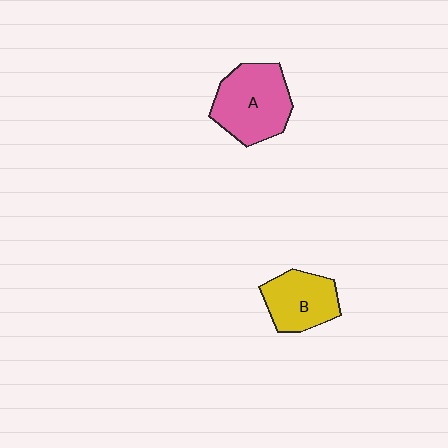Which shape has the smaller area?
Shape B (yellow).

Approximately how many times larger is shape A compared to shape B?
Approximately 1.4 times.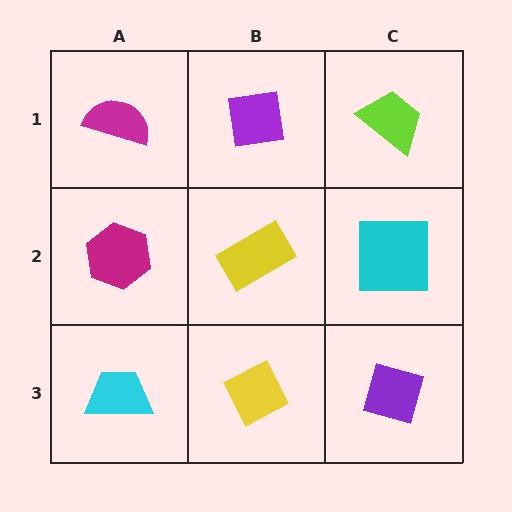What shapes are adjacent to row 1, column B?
A yellow rectangle (row 2, column B), a magenta semicircle (row 1, column A), a lime trapezoid (row 1, column C).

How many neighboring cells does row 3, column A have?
2.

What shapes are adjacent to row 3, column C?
A cyan square (row 2, column C), a yellow diamond (row 3, column B).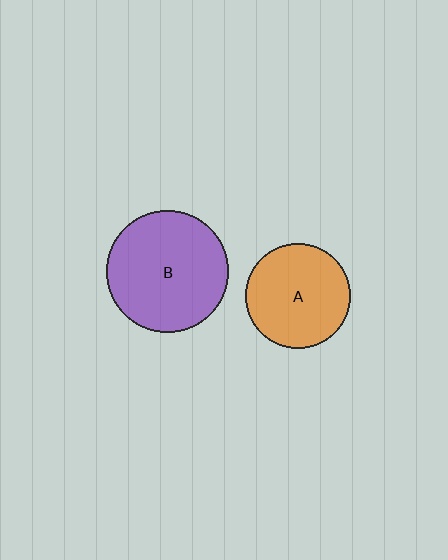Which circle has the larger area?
Circle B (purple).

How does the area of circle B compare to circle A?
Approximately 1.4 times.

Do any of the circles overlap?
No, none of the circles overlap.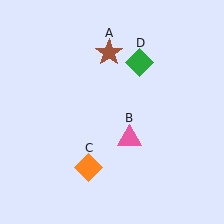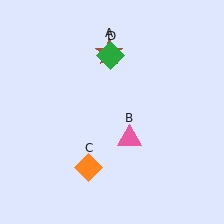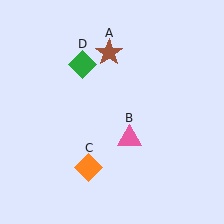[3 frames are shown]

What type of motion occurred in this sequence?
The green diamond (object D) rotated counterclockwise around the center of the scene.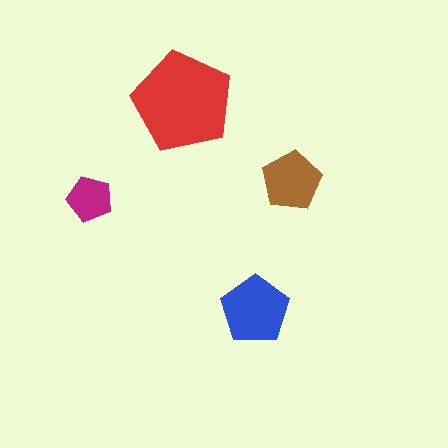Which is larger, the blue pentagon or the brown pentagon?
The blue one.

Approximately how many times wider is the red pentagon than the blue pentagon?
About 1.5 times wider.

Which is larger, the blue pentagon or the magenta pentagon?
The blue one.